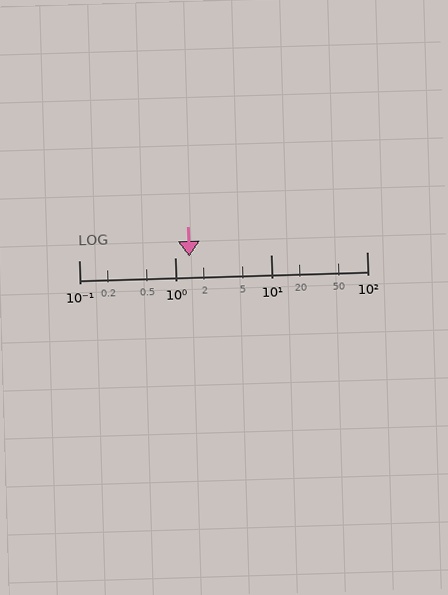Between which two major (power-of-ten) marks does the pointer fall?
The pointer is between 1 and 10.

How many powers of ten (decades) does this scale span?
The scale spans 3 decades, from 0.1 to 100.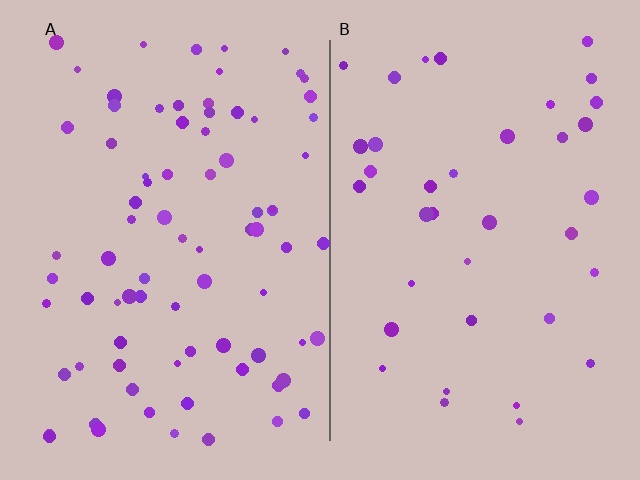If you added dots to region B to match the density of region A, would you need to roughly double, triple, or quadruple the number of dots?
Approximately double.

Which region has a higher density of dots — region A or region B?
A (the left).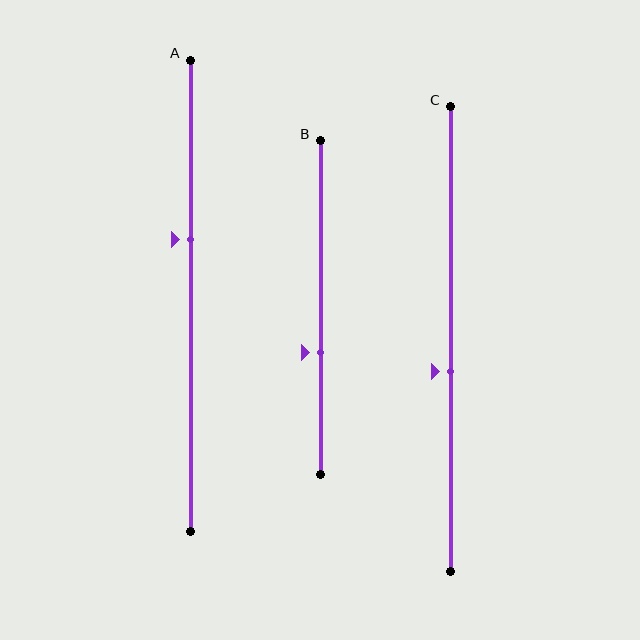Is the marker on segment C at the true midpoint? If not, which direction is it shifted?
No, the marker on segment C is shifted downward by about 7% of the segment length.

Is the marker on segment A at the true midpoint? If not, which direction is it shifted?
No, the marker on segment A is shifted upward by about 12% of the segment length.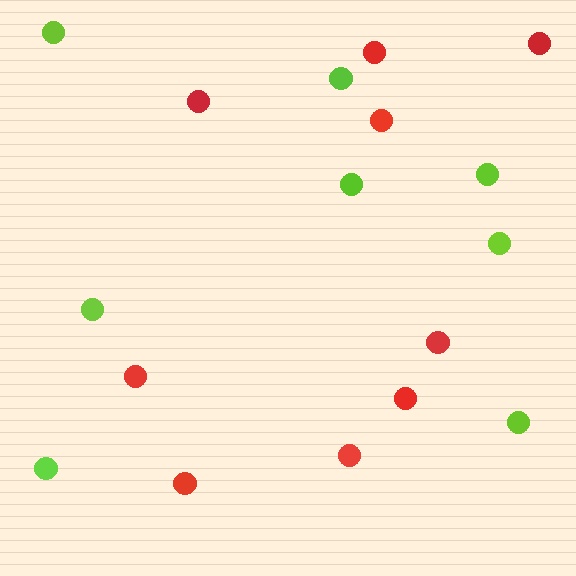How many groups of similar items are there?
There are 2 groups: one group of red circles (9) and one group of lime circles (8).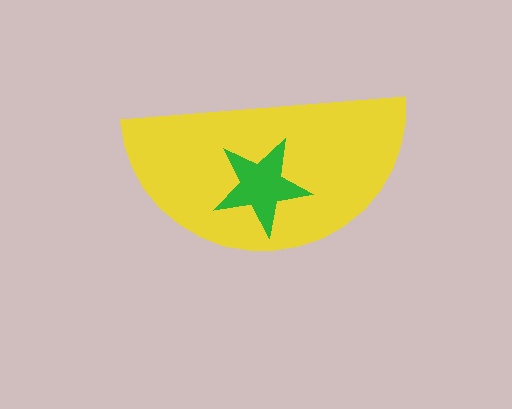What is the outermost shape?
The yellow semicircle.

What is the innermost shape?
The green star.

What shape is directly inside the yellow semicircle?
The green star.